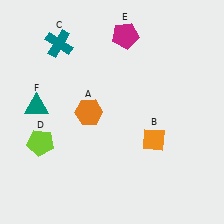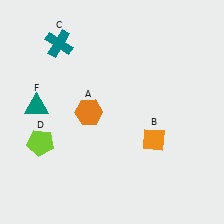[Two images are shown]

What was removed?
The magenta pentagon (E) was removed in Image 2.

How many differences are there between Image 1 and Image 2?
There is 1 difference between the two images.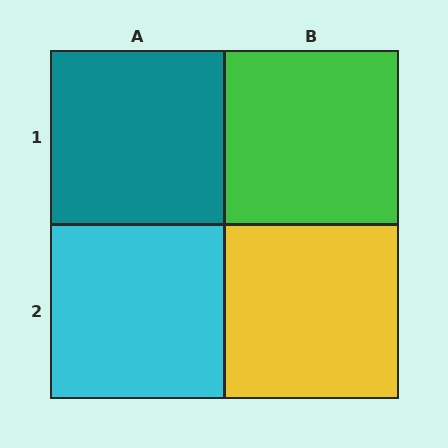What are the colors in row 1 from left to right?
Teal, green.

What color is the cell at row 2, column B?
Yellow.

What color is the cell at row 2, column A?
Cyan.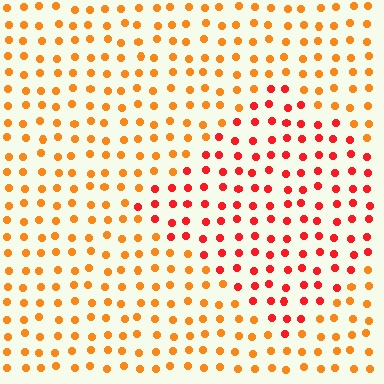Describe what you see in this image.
The image is filled with small orange elements in a uniform arrangement. A diamond-shaped region is visible where the elements are tinted to a slightly different hue, forming a subtle color boundary.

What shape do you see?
I see a diamond.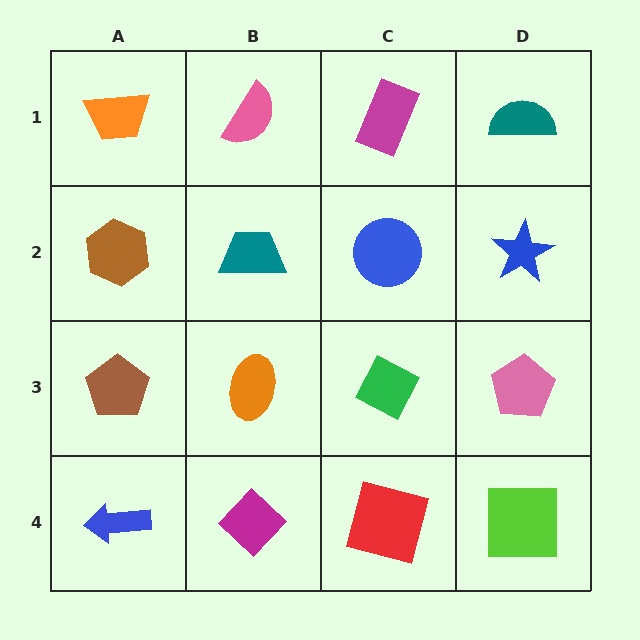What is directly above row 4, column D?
A pink pentagon.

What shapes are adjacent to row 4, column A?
A brown pentagon (row 3, column A), a magenta diamond (row 4, column B).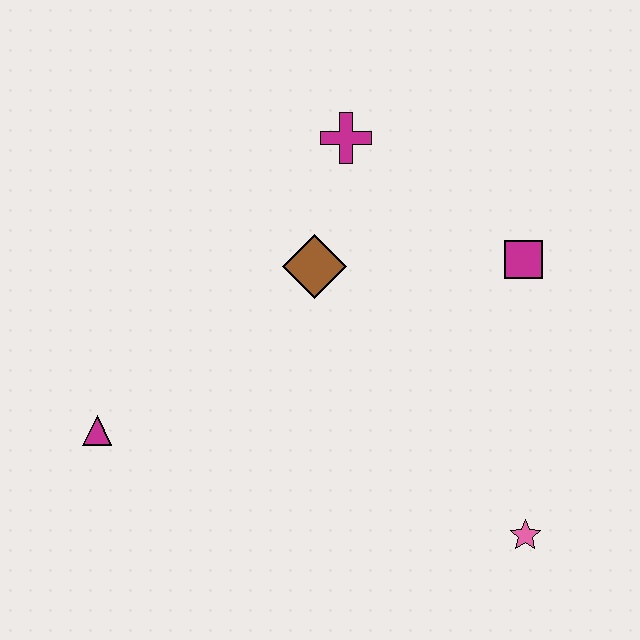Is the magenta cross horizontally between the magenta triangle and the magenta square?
Yes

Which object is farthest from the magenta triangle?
The magenta square is farthest from the magenta triangle.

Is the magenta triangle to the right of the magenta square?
No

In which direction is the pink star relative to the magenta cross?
The pink star is below the magenta cross.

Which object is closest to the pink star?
The magenta square is closest to the pink star.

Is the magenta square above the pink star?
Yes